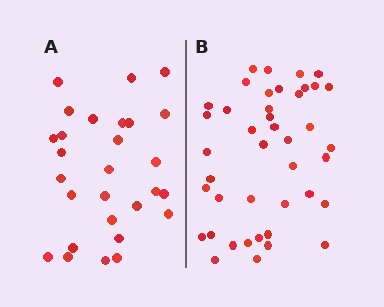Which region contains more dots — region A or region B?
Region B (the right region) has more dots.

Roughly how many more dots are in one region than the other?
Region B has approximately 15 more dots than region A.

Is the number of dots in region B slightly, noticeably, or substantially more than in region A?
Region B has substantially more. The ratio is roughly 1.5 to 1.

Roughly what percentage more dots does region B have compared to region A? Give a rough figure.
About 50% more.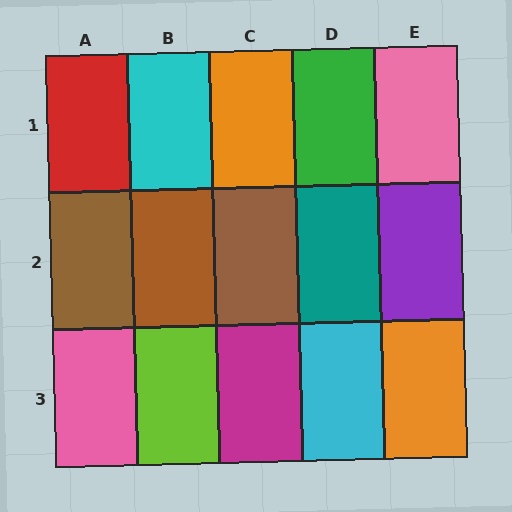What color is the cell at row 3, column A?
Pink.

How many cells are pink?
2 cells are pink.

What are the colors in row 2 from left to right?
Brown, brown, brown, teal, purple.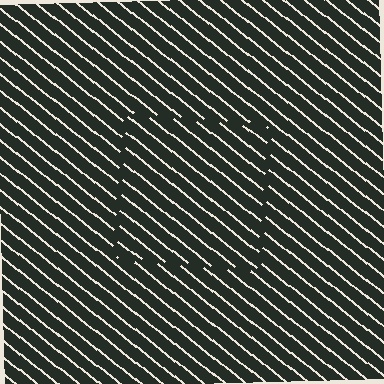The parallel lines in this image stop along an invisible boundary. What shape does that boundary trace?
An illusory square. The interior of the shape contains the same grating, shifted by half a period — the contour is defined by the phase discontinuity where line-ends from the inner and outer gratings abut.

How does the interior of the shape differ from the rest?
The interior of the shape contains the same grating, shifted by half a period — the contour is defined by the phase discontinuity where line-ends from the inner and outer gratings abut.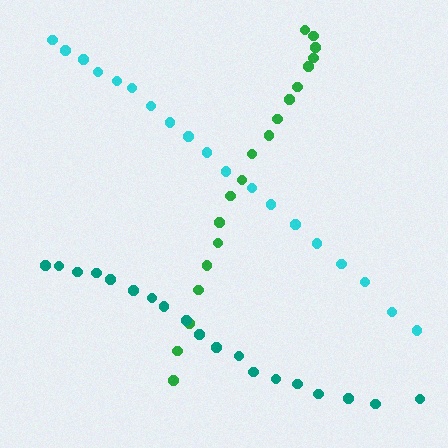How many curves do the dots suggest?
There are 3 distinct paths.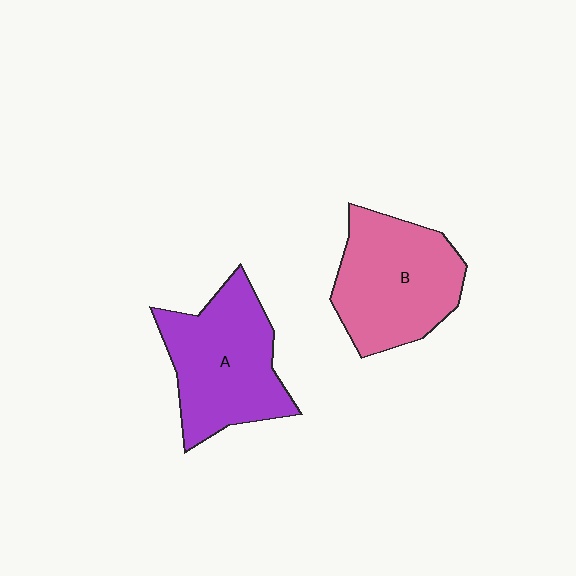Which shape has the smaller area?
Shape B (pink).